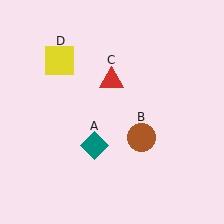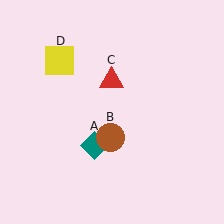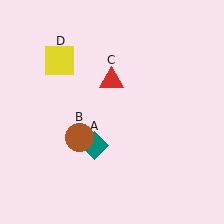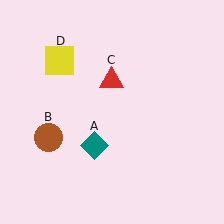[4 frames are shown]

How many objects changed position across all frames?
1 object changed position: brown circle (object B).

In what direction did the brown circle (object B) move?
The brown circle (object B) moved left.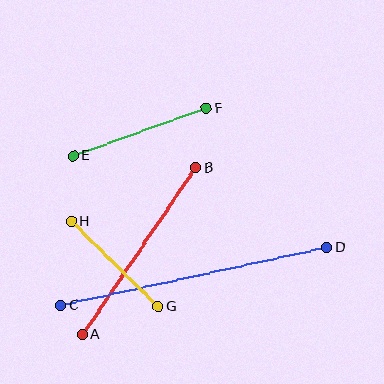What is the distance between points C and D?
The distance is approximately 272 pixels.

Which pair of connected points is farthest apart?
Points C and D are farthest apart.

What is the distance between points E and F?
The distance is approximately 141 pixels.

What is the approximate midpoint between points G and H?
The midpoint is at approximately (115, 264) pixels.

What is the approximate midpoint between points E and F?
The midpoint is at approximately (140, 132) pixels.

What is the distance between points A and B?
The distance is approximately 202 pixels.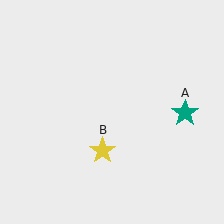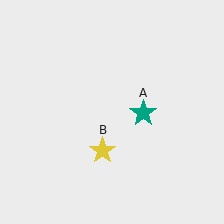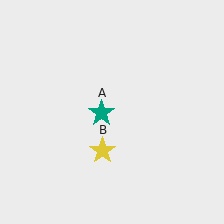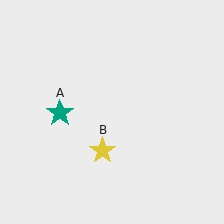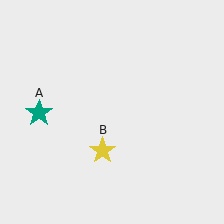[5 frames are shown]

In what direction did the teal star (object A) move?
The teal star (object A) moved left.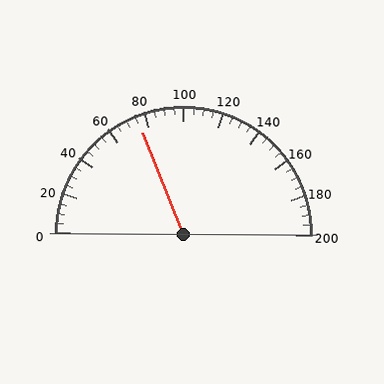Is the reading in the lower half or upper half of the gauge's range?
The reading is in the lower half of the range (0 to 200).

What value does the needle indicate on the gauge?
The needle indicates approximately 75.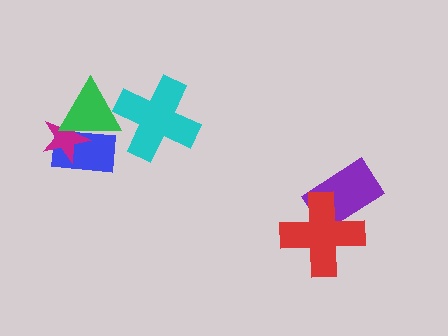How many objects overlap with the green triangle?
3 objects overlap with the green triangle.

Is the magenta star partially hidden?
Yes, it is partially covered by another shape.